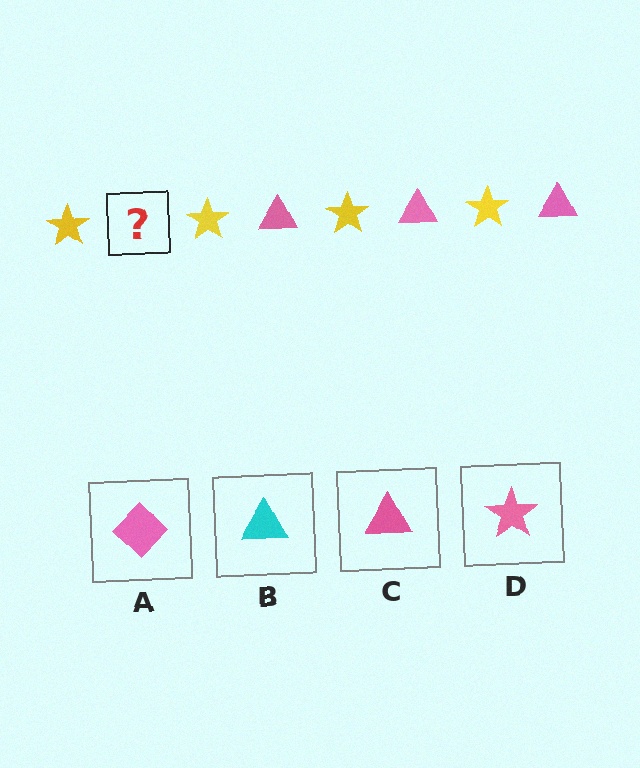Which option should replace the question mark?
Option C.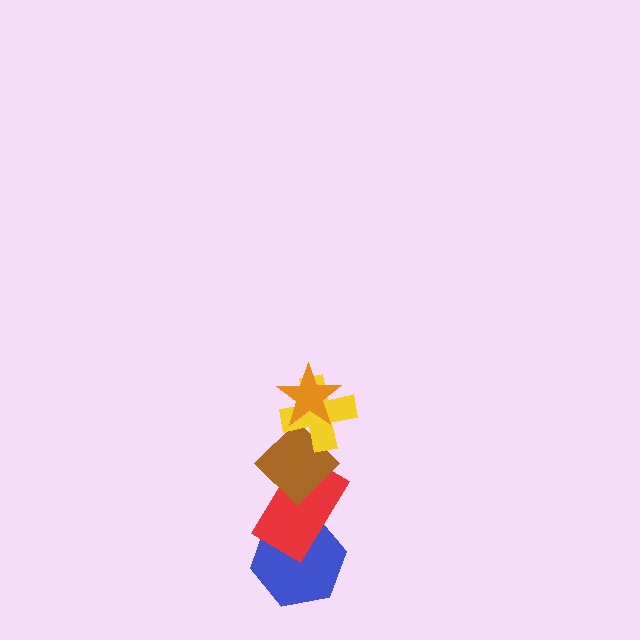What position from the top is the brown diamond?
The brown diamond is 3rd from the top.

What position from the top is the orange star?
The orange star is 1st from the top.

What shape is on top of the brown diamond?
The yellow cross is on top of the brown diamond.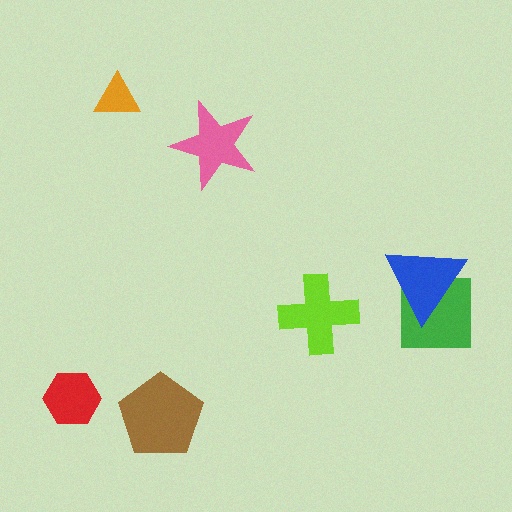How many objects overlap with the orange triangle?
0 objects overlap with the orange triangle.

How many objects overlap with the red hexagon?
0 objects overlap with the red hexagon.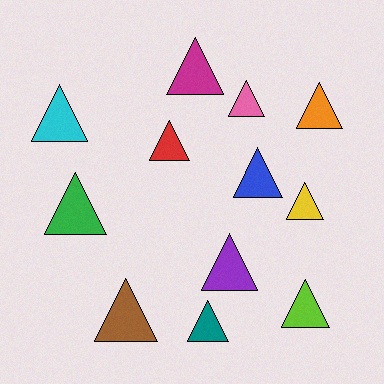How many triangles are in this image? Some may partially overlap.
There are 12 triangles.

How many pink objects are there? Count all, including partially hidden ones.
There is 1 pink object.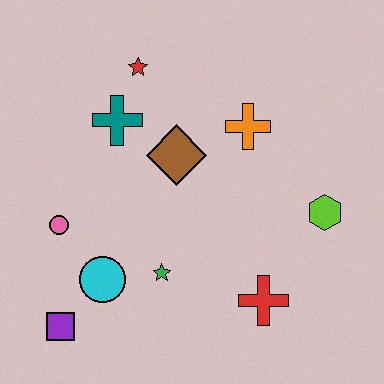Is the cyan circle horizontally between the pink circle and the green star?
Yes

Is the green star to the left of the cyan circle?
No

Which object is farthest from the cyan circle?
The lime hexagon is farthest from the cyan circle.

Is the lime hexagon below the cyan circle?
No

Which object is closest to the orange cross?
The brown diamond is closest to the orange cross.